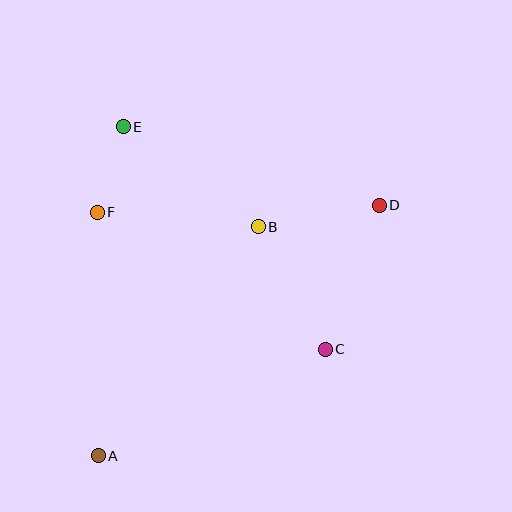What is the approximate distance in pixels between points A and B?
The distance between A and B is approximately 279 pixels.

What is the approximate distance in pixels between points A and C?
The distance between A and C is approximately 251 pixels.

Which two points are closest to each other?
Points E and F are closest to each other.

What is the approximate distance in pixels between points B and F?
The distance between B and F is approximately 162 pixels.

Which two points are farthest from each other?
Points A and D are farthest from each other.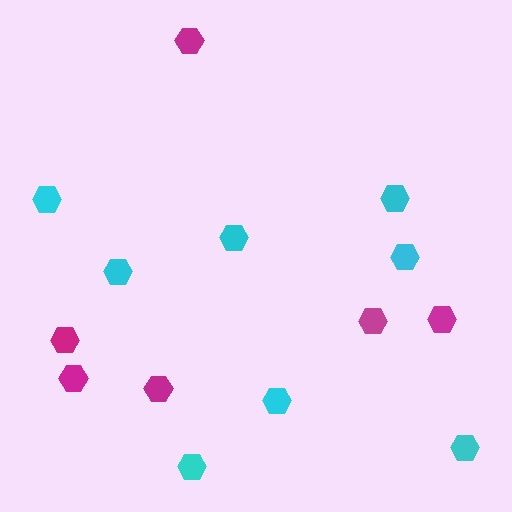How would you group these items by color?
There are 2 groups: one group of cyan hexagons (8) and one group of magenta hexagons (6).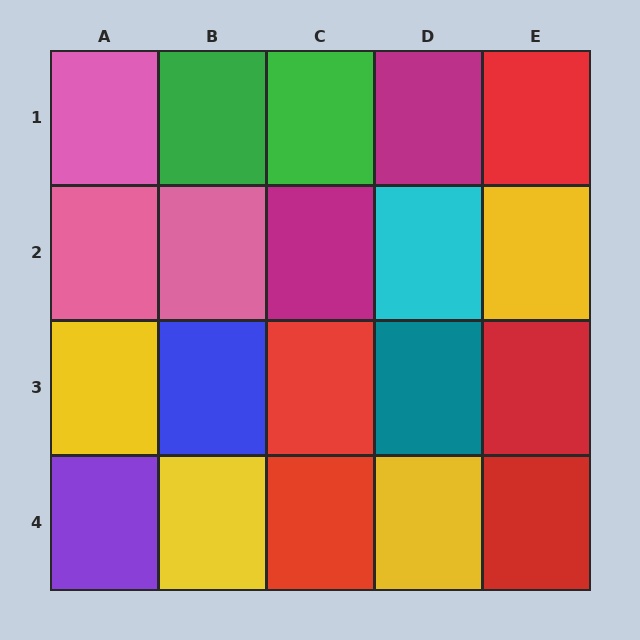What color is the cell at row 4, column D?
Yellow.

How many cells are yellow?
4 cells are yellow.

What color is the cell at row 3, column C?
Red.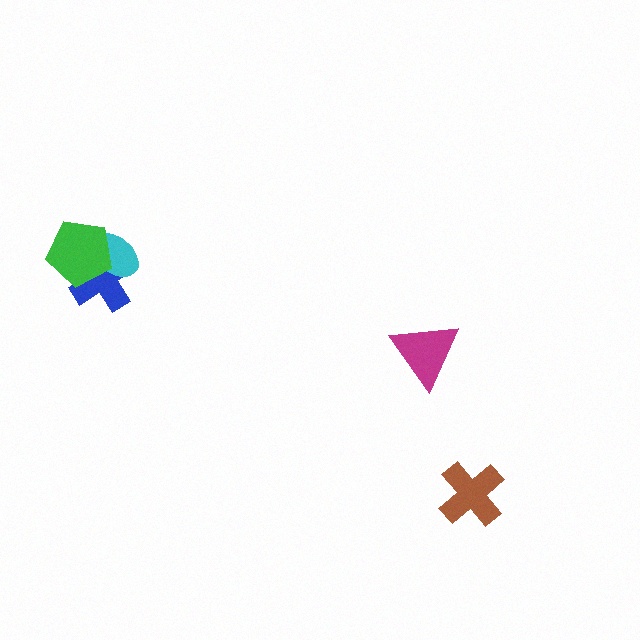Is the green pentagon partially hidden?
No, no other shape covers it.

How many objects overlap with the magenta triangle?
0 objects overlap with the magenta triangle.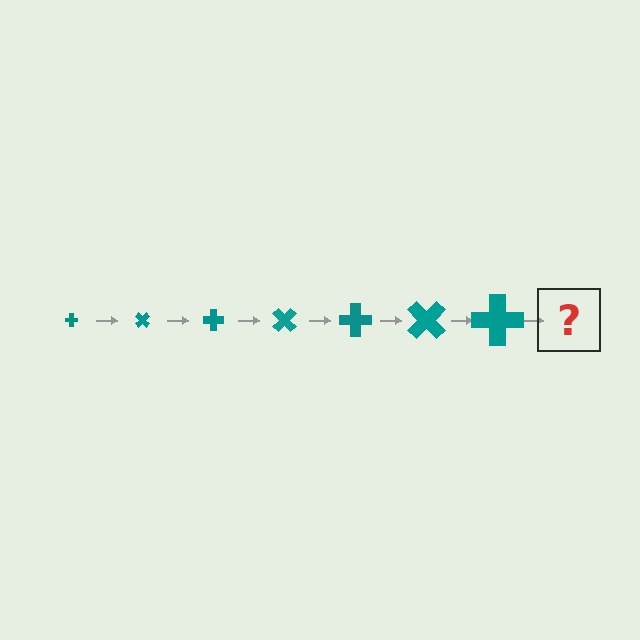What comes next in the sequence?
The next element should be a cross, larger than the previous one and rotated 315 degrees from the start.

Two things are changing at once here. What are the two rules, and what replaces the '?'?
The two rules are that the cross grows larger each step and it rotates 45 degrees each step. The '?' should be a cross, larger than the previous one and rotated 315 degrees from the start.